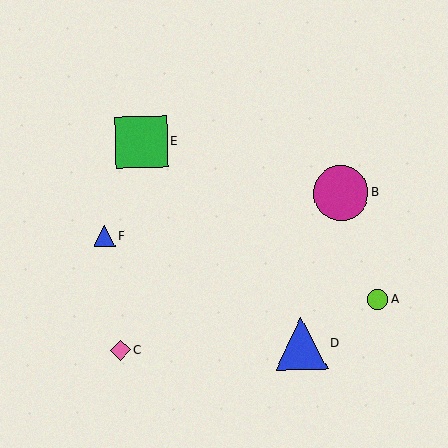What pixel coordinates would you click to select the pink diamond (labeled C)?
Click at (121, 350) to select the pink diamond C.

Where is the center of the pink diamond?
The center of the pink diamond is at (121, 350).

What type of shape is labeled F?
Shape F is a blue triangle.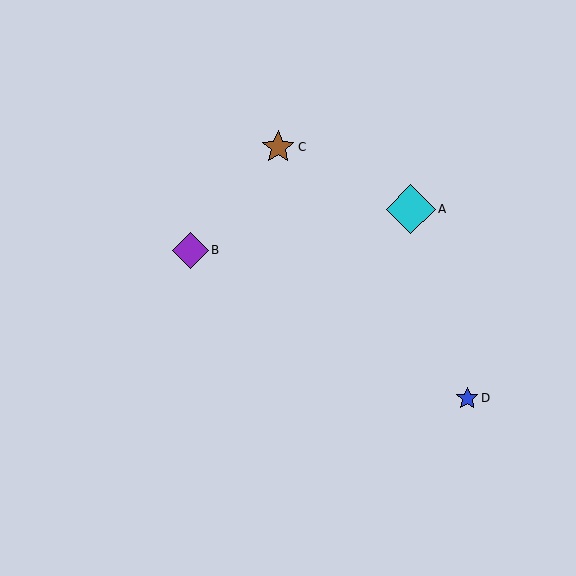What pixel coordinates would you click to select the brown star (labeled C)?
Click at (278, 147) to select the brown star C.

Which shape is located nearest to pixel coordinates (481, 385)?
The blue star (labeled D) at (467, 398) is nearest to that location.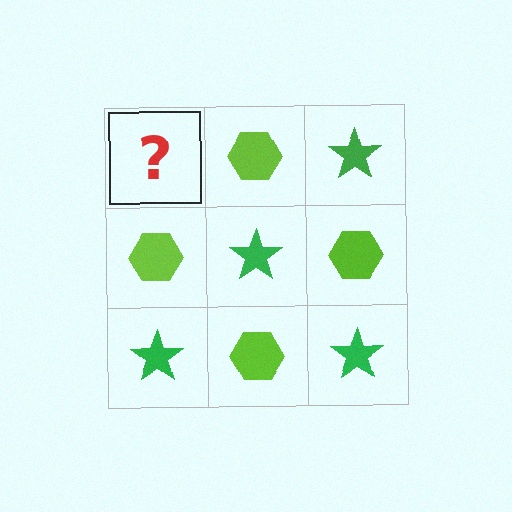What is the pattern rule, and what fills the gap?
The rule is that it alternates green star and lime hexagon in a checkerboard pattern. The gap should be filled with a green star.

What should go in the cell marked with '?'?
The missing cell should contain a green star.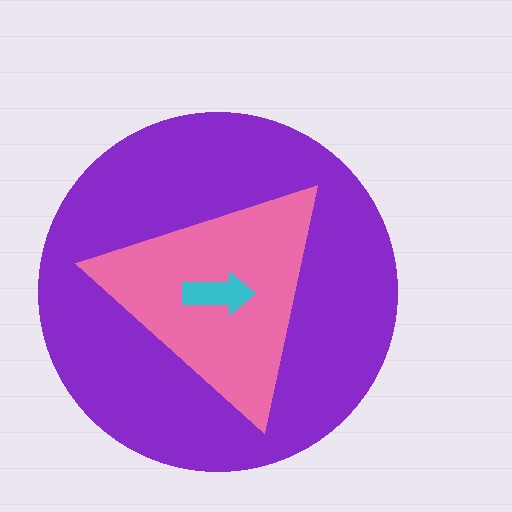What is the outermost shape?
The purple circle.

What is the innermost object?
The cyan arrow.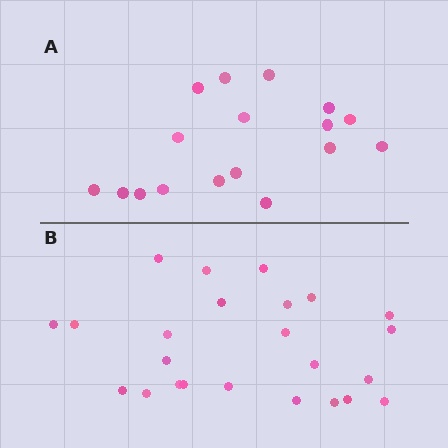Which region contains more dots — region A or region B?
Region B (the bottom region) has more dots.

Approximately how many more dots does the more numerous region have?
Region B has roughly 8 or so more dots than region A.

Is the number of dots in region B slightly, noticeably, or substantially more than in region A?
Region B has noticeably more, but not dramatically so. The ratio is roughly 1.4 to 1.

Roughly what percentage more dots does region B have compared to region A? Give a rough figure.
About 40% more.